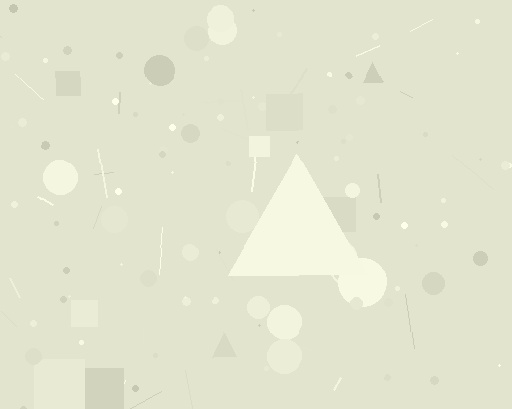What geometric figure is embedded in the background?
A triangle is embedded in the background.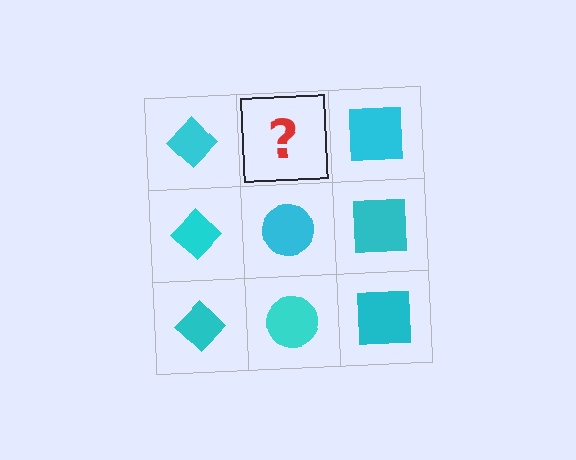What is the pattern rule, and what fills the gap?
The rule is that each column has a consistent shape. The gap should be filled with a cyan circle.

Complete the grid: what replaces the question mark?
The question mark should be replaced with a cyan circle.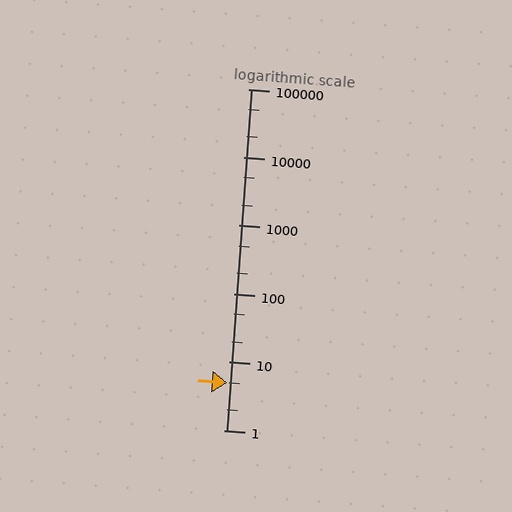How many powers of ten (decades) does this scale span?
The scale spans 5 decades, from 1 to 100000.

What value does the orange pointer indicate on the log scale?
The pointer indicates approximately 5.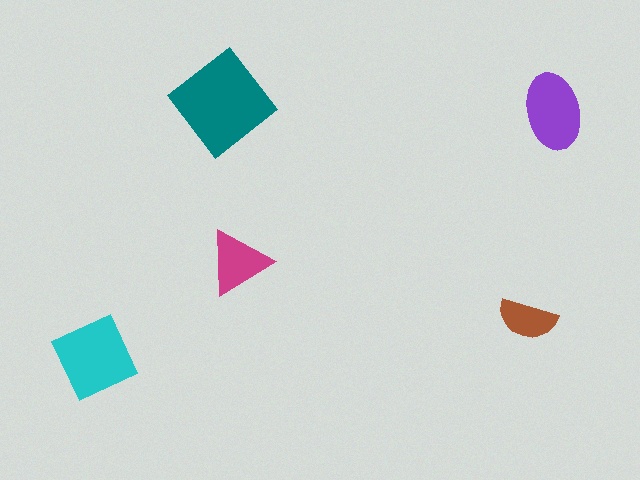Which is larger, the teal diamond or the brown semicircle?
The teal diamond.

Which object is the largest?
The teal diamond.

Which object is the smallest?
The brown semicircle.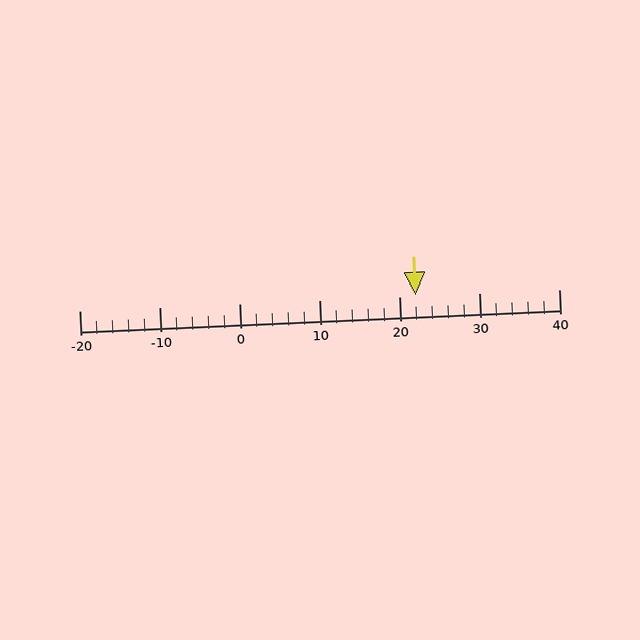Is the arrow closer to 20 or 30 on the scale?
The arrow is closer to 20.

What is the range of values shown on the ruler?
The ruler shows values from -20 to 40.